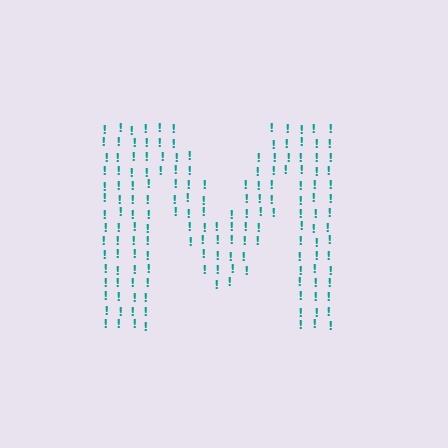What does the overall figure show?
The overall figure shows the letter M.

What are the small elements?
The small elements are exclamation marks.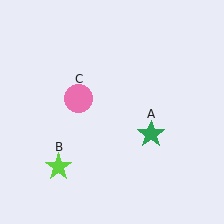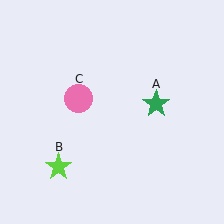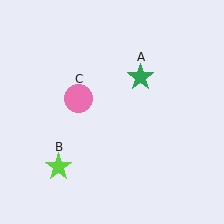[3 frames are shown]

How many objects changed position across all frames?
1 object changed position: green star (object A).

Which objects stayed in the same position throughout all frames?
Lime star (object B) and pink circle (object C) remained stationary.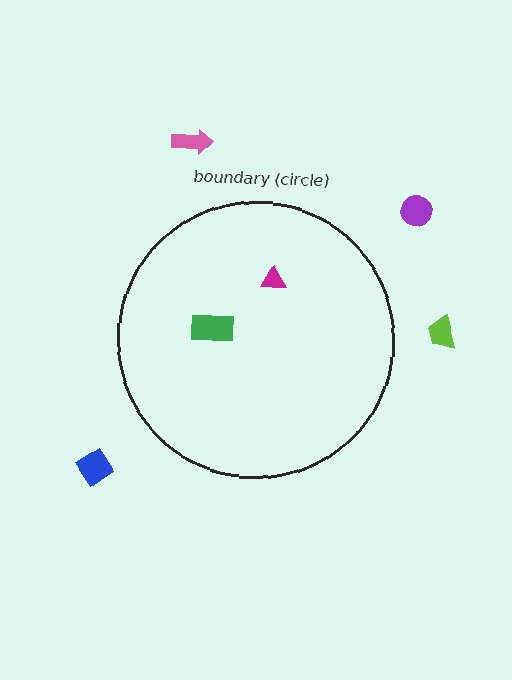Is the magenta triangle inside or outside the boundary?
Inside.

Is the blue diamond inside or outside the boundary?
Outside.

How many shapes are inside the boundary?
2 inside, 4 outside.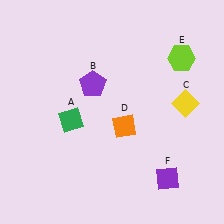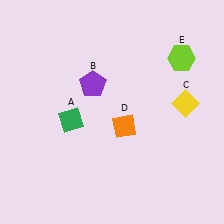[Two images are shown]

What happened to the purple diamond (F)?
The purple diamond (F) was removed in Image 2. It was in the bottom-right area of Image 1.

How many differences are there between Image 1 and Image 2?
There is 1 difference between the two images.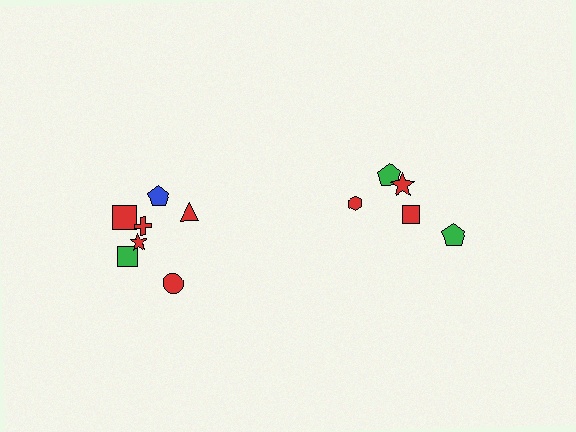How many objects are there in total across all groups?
There are 12 objects.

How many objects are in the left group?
There are 7 objects.